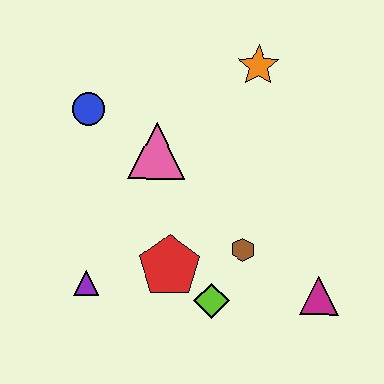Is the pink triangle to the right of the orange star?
No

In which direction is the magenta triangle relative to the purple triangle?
The magenta triangle is to the right of the purple triangle.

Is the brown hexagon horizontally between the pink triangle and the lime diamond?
No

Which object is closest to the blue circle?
The pink triangle is closest to the blue circle.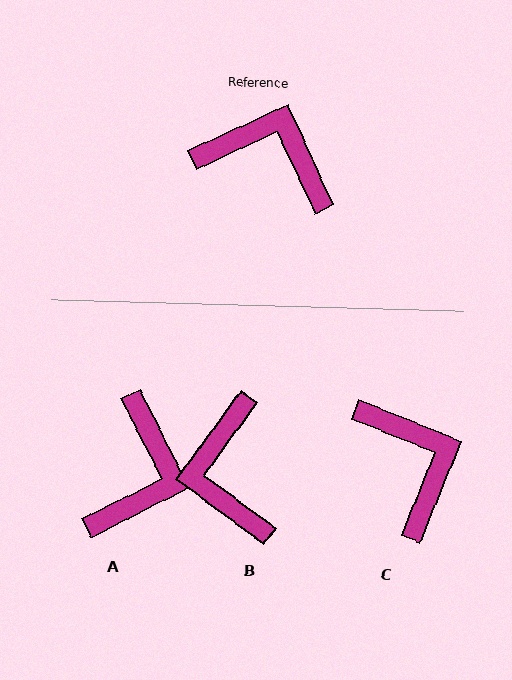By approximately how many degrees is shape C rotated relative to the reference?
Approximately 47 degrees clockwise.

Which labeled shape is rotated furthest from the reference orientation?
B, about 119 degrees away.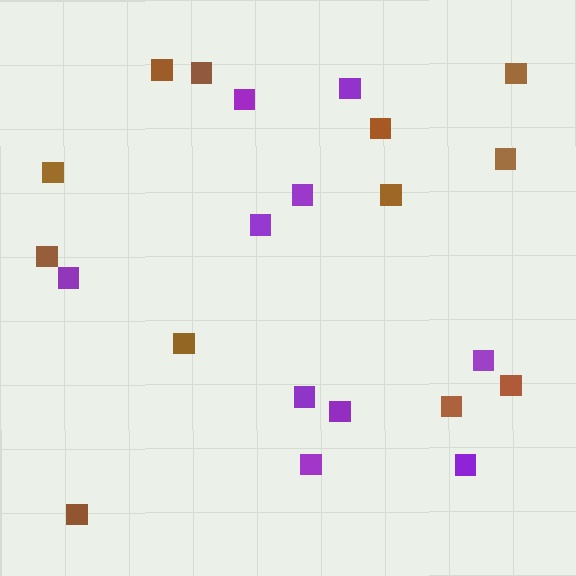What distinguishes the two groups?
There are 2 groups: one group of brown squares (12) and one group of purple squares (10).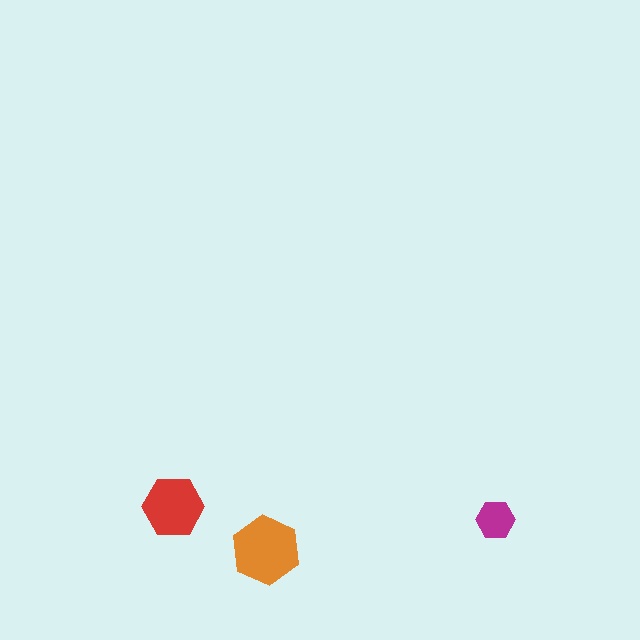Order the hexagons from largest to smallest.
the orange one, the red one, the magenta one.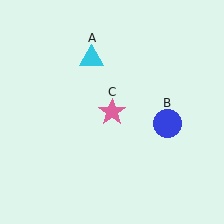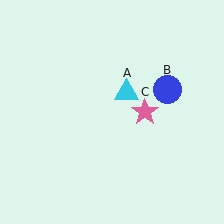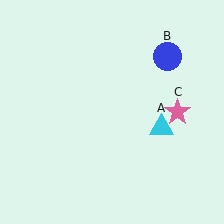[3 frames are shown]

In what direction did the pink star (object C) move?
The pink star (object C) moved right.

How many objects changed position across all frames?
3 objects changed position: cyan triangle (object A), blue circle (object B), pink star (object C).